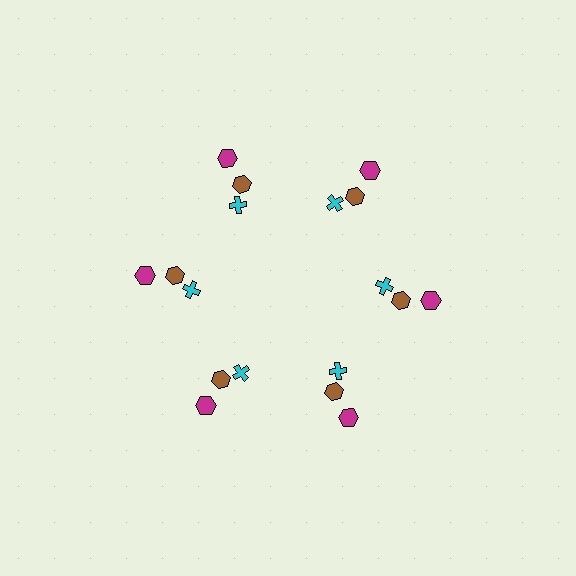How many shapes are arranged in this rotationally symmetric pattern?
There are 18 shapes, arranged in 6 groups of 3.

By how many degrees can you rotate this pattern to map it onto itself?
The pattern maps onto itself every 60 degrees of rotation.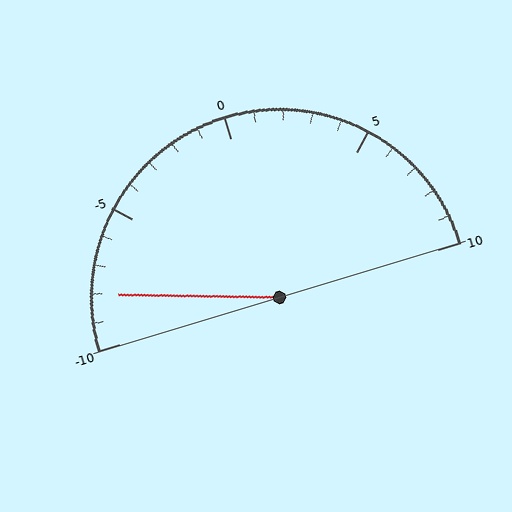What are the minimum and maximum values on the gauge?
The gauge ranges from -10 to 10.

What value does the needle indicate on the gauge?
The needle indicates approximately -8.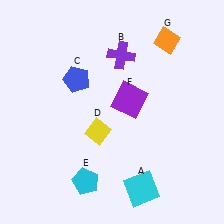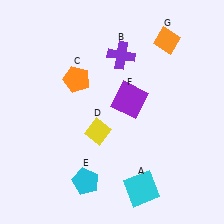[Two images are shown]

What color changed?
The pentagon (C) changed from blue in Image 1 to orange in Image 2.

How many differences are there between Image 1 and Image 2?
There is 1 difference between the two images.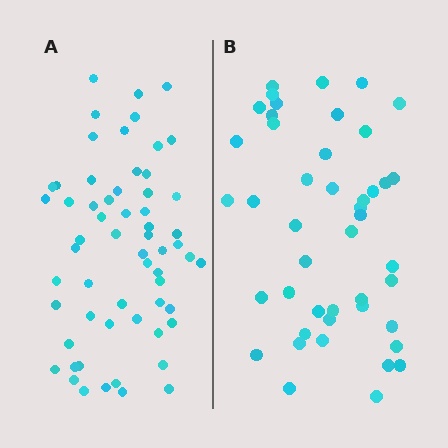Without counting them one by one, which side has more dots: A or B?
Region A (the left region) has more dots.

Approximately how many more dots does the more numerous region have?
Region A has approximately 15 more dots than region B.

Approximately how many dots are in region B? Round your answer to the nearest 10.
About 40 dots. (The exact count is 45, which rounds to 40.)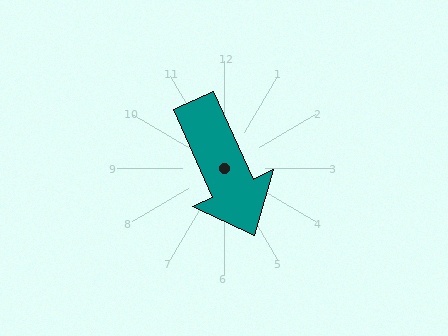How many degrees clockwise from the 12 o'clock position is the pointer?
Approximately 156 degrees.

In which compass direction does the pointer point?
Southeast.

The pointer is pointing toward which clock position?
Roughly 5 o'clock.